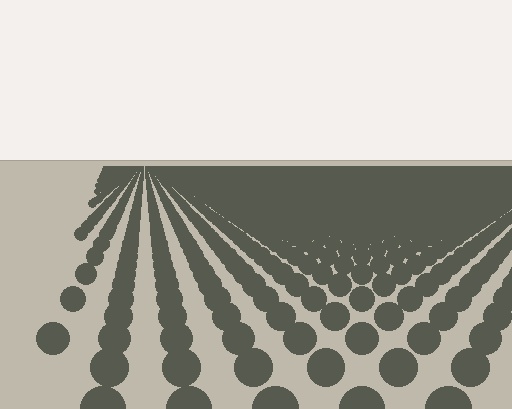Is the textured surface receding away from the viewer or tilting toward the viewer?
The surface is receding away from the viewer. Texture elements get smaller and denser toward the top.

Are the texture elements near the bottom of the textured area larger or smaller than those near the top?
Larger. Near the bottom, elements are closer to the viewer and appear at a bigger on-screen size.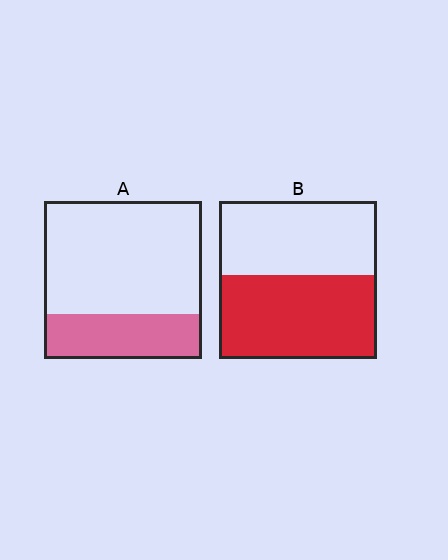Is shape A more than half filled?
No.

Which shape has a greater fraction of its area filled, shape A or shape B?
Shape B.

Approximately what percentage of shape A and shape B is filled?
A is approximately 30% and B is approximately 55%.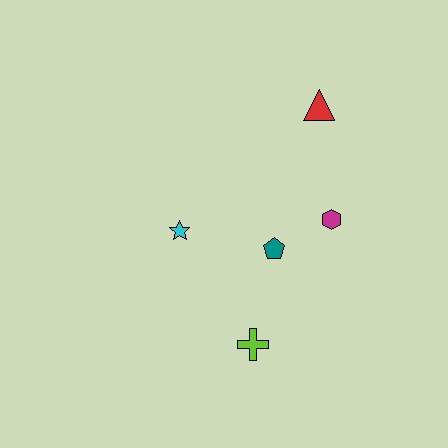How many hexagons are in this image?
There is 1 hexagon.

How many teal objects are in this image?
There is 1 teal object.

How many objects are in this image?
There are 5 objects.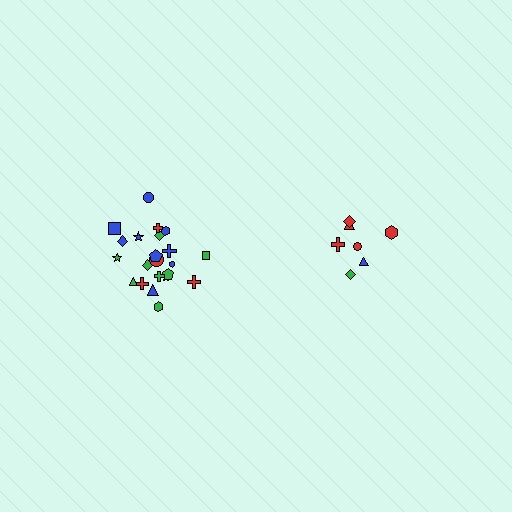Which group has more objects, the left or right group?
The left group.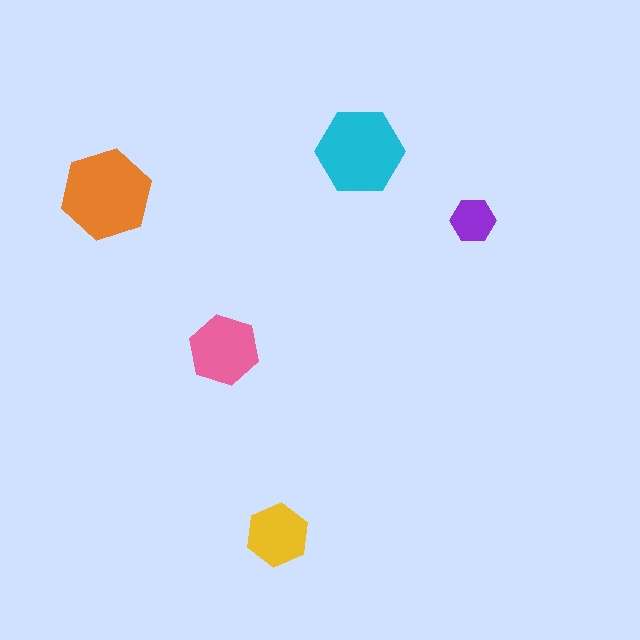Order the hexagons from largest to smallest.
the orange one, the cyan one, the pink one, the yellow one, the purple one.